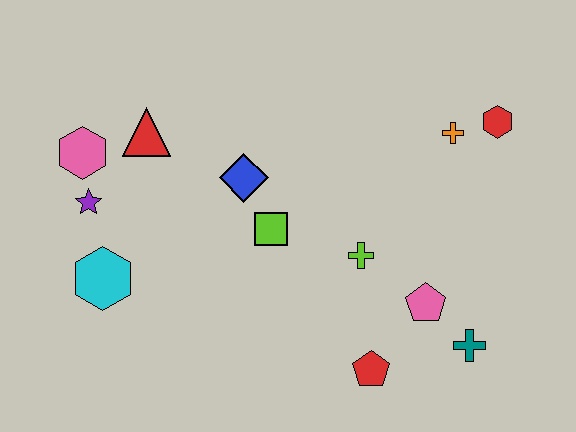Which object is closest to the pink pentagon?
The teal cross is closest to the pink pentagon.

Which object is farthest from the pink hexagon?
The teal cross is farthest from the pink hexagon.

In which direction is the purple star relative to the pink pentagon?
The purple star is to the left of the pink pentagon.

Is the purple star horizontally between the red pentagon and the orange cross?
No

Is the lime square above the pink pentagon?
Yes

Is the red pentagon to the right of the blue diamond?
Yes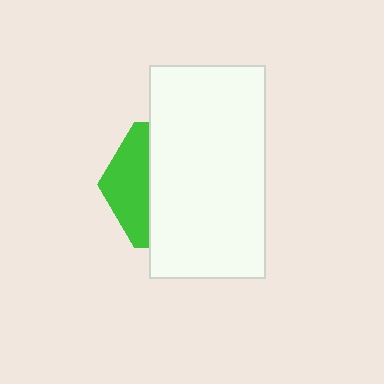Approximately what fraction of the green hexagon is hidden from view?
Roughly 69% of the green hexagon is hidden behind the white rectangle.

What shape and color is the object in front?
The object in front is a white rectangle.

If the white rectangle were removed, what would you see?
You would see the complete green hexagon.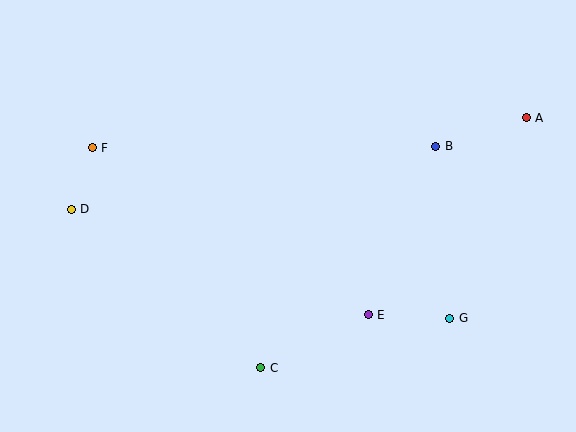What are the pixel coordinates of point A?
Point A is at (526, 118).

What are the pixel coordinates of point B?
Point B is at (436, 146).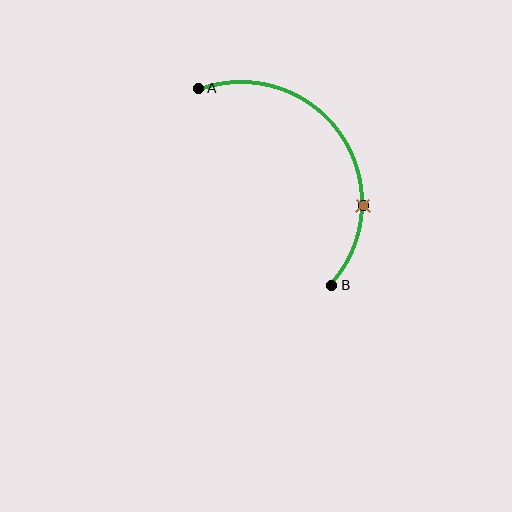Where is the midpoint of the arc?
The arc midpoint is the point on the curve farthest from the straight line joining A and B. It sits above and to the right of that line.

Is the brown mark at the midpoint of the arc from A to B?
No. The brown mark lies on the arc but is closer to endpoint B. The arc midpoint would be at the point on the curve equidistant along the arc from both A and B.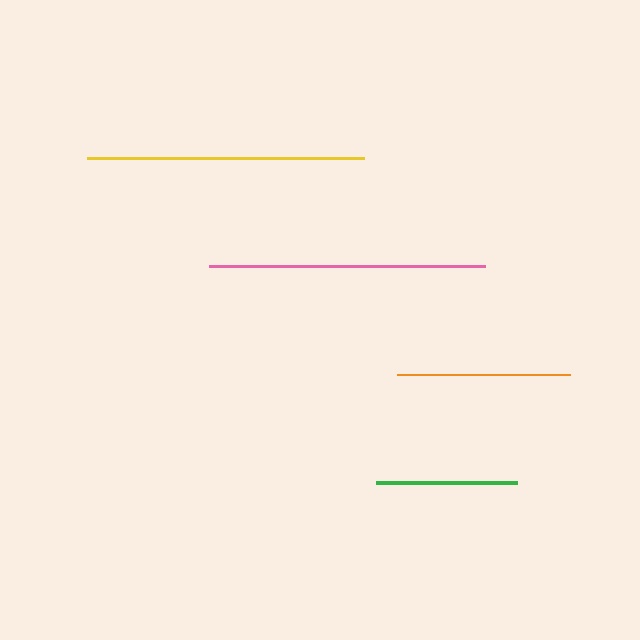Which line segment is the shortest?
The green line is the shortest at approximately 141 pixels.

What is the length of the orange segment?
The orange segment is approximately 173 pixels long.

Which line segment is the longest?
The yellow line is the longest at approximately 277 pixels.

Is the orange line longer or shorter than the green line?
The orange line is longer than the green line.